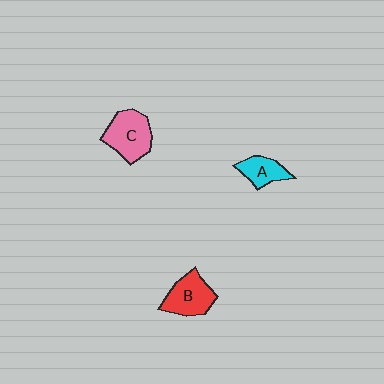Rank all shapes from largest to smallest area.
From largest to smallest: C (pink), B (red), A (cyan).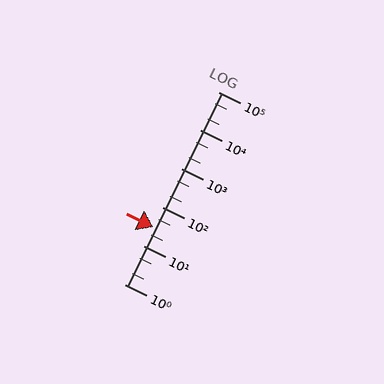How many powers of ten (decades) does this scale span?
The scale spans 5 decades, from 1 to 100000.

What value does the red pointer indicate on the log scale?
The pointer indicates approximately 30.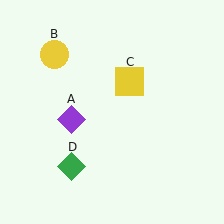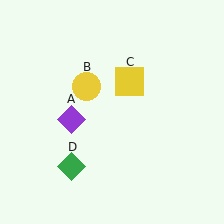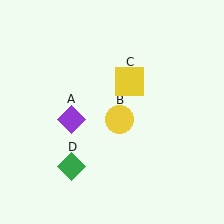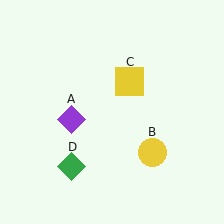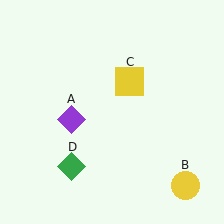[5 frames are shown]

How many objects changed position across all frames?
1 object changed position: yellow circle (object B).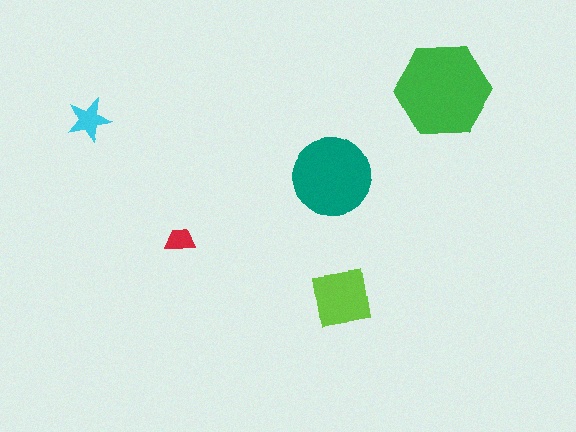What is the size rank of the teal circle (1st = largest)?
2nd.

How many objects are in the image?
There are 5 objects in the image.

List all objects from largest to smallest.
The green hexagon, the teal circle, the lime square, the cyan star, the red trapezoid.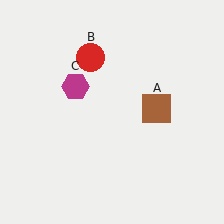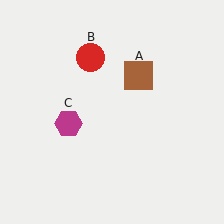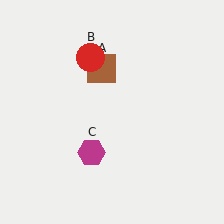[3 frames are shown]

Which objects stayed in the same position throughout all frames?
Red circle (object B) remained stationary.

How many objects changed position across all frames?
2 objects changed position: brown square (object A), magenta hexagon (object C).